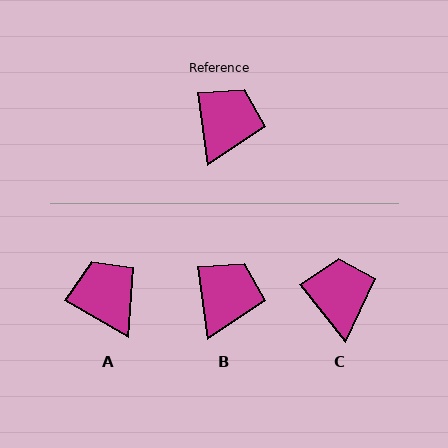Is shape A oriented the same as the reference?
No, it is off by about 52 degrees.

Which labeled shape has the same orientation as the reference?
B.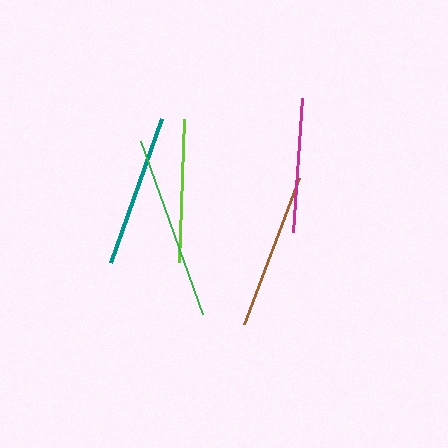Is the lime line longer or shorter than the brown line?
The brown line is longer than the lime line.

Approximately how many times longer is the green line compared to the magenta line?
The green line is approximately 1.4 times the length of the magenta line.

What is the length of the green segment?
The green segment is approximately 183 pixels long.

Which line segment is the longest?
The green line is the longest at approximately 183 pixels.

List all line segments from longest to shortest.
From longest to shortest: green, brown, teal, lime, magenta.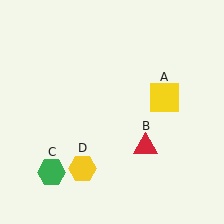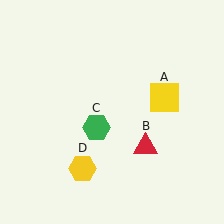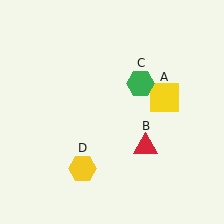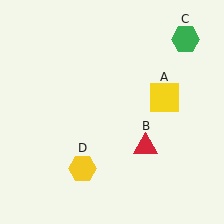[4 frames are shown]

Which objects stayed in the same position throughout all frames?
Yellow square (object A) and red triangle (object B) and yellow hexagon (object D) remained stationary.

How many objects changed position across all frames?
1 object changed position: green hexagon (object C).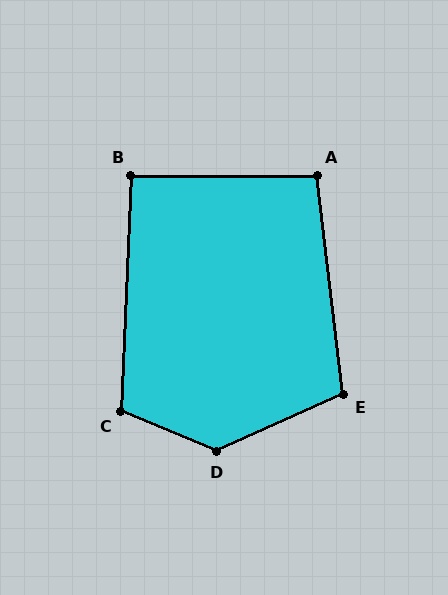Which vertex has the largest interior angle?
D, at approximately 133 degrees.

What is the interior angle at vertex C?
Approximately 110 degrees (obtuse).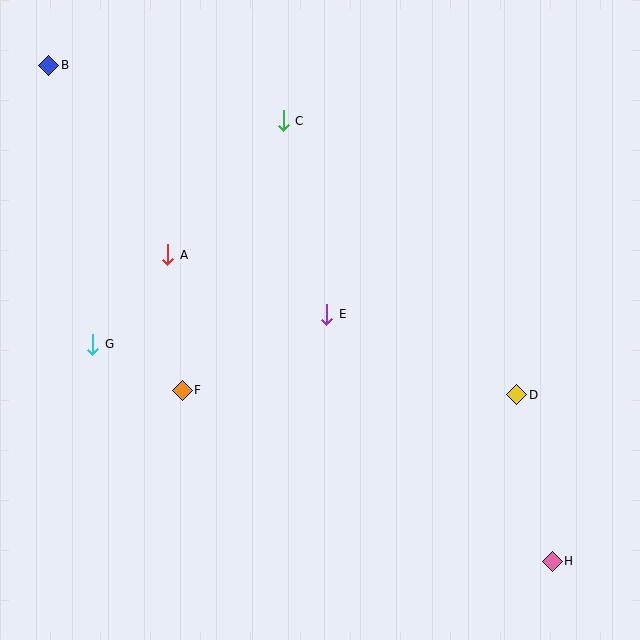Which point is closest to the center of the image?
Point E at (327, 314) is closest to the center.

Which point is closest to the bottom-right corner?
Point H is closest to the bottom-right corner.